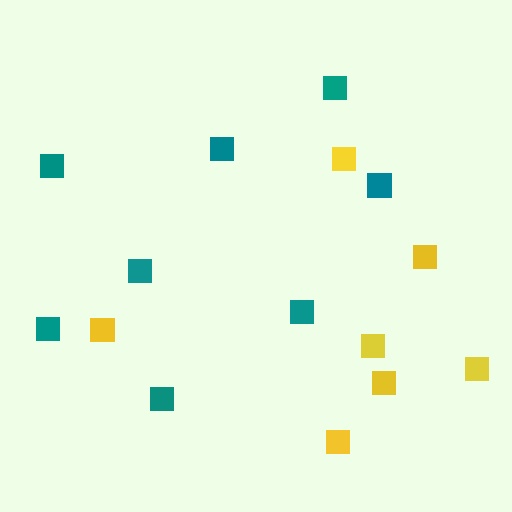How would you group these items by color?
There are 2 groups: one group of yellow squares (7) and one group of teal squares (8).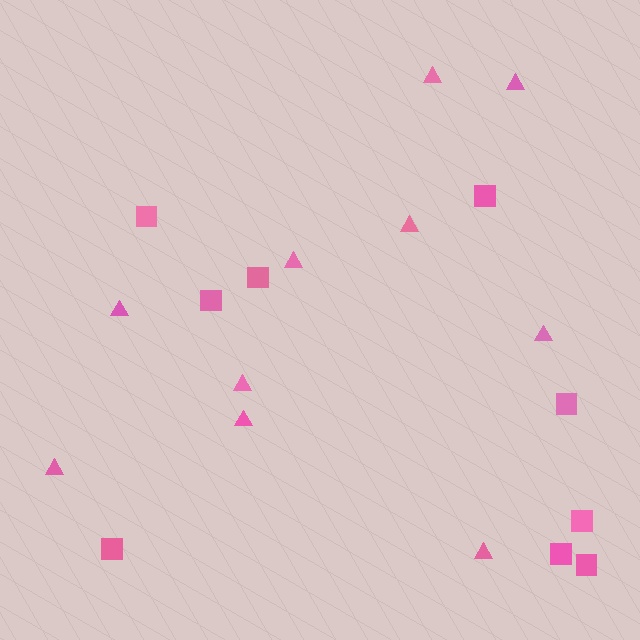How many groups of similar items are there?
There are 2 groups: one group of triangles (10) and one group of squares (9).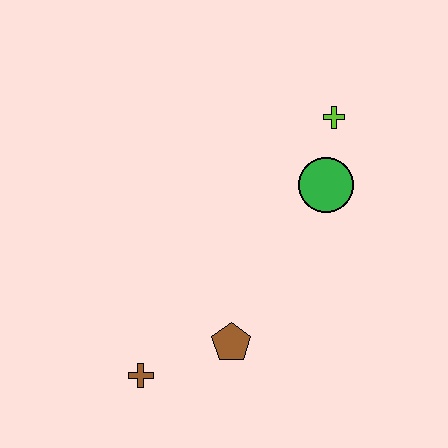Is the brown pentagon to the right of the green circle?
No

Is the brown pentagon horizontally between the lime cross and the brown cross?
Yes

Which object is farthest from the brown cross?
The lime cross is farthest from the brown cross.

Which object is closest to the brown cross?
The brown pentagon is closest to the brown cross.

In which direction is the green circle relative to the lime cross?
The green circle is below the lime cross.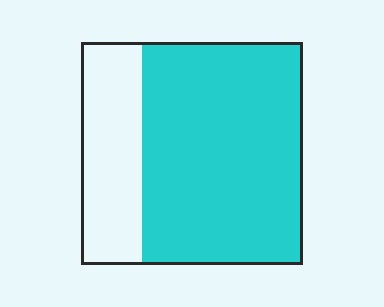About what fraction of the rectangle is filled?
About three quarters (3/4).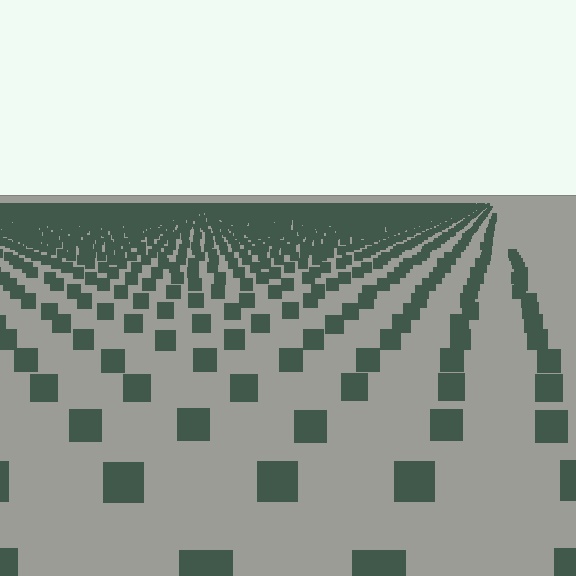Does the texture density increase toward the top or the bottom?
Density increases toward the top.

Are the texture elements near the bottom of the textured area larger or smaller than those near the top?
Larger. Near the bottom, elements are closer to the viewer and appear at a bigger on-screen size.